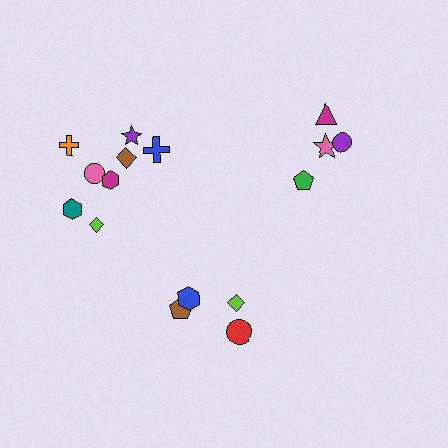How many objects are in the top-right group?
There are 4 objects.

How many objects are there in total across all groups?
There are 16 objects.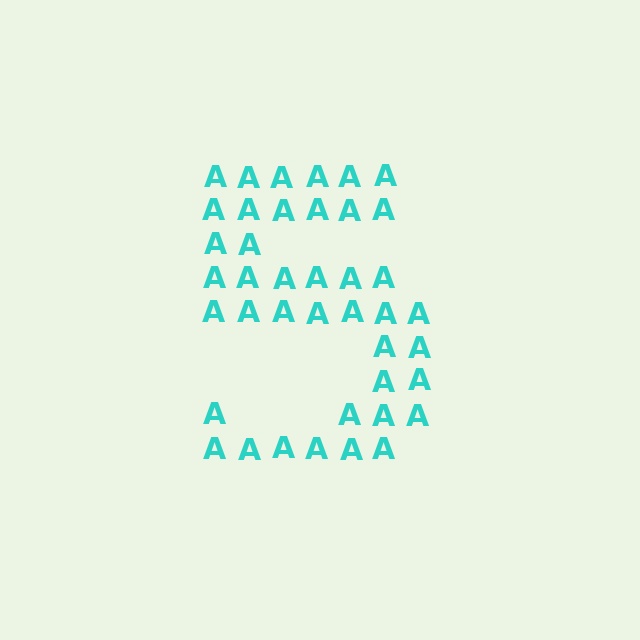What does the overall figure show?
The overall figure shows the digit 5.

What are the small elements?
The small elements are letter A's.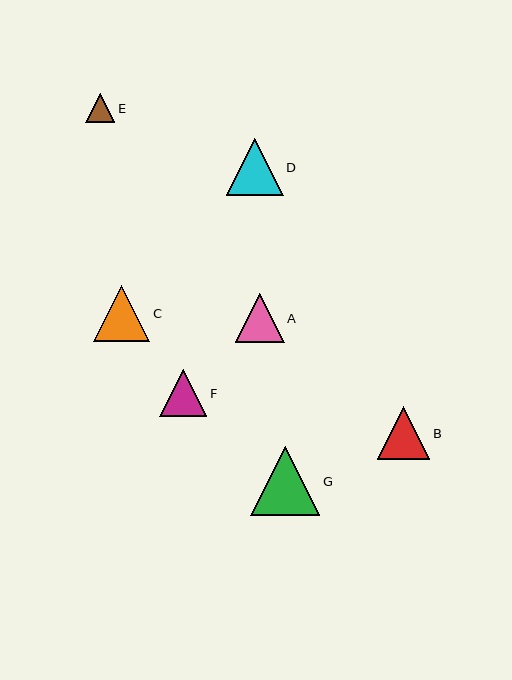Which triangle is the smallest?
Triangle E is the smallest with a size of approximately 29 pixels.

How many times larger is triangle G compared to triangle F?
Triangle G is approximately 1.5 times the size of triangle F.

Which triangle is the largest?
Triangle G is the largest with a size of approximately 69 pixels.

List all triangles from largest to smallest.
From largest to smallest: G, D, C, B, A, F, E.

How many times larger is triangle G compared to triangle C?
Triangle G is approximately 1.2 times the size of triangle C.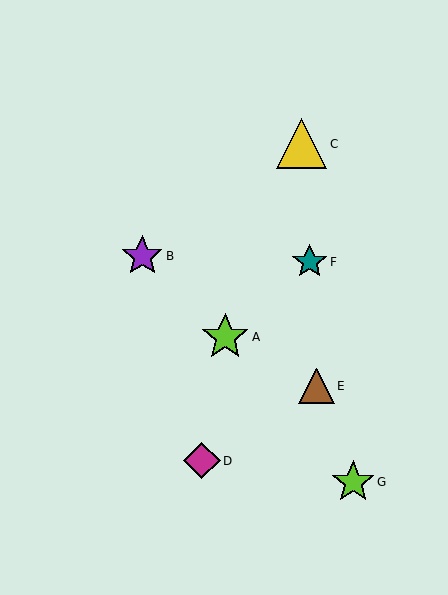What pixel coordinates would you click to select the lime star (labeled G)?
Click at (353, 482) to select the lime star G.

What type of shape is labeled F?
Shape F is a teal star.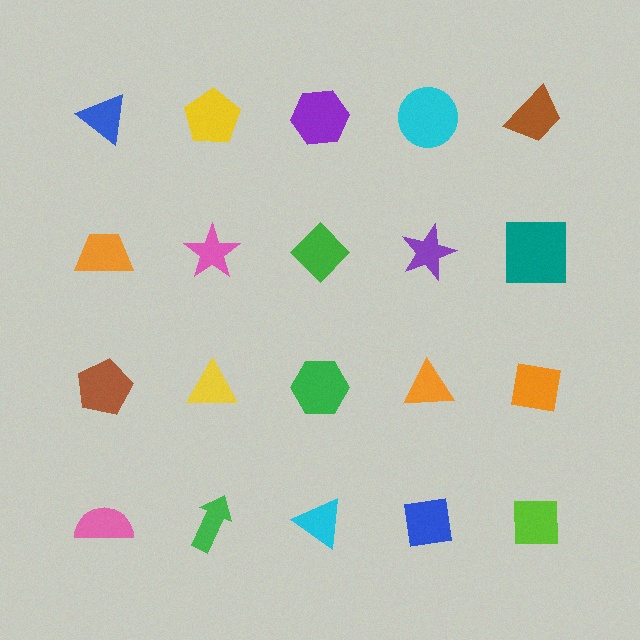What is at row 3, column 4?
An orange triangle.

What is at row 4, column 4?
A blue square.